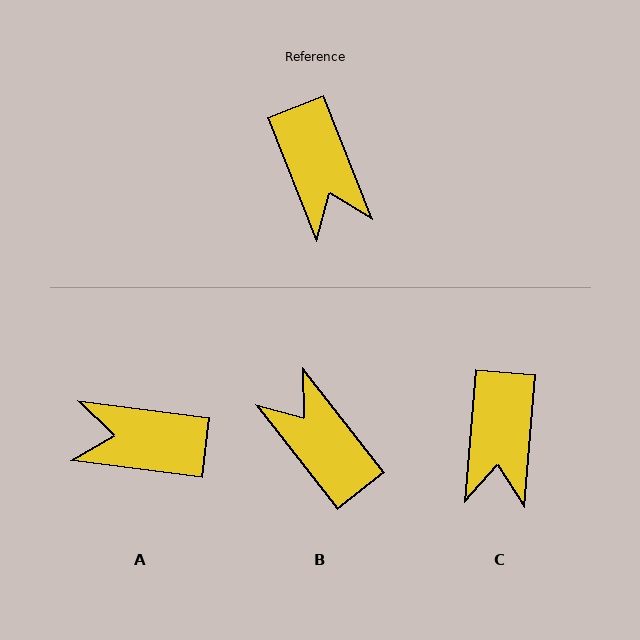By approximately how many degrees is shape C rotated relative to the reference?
Approximately 26 degrees clockwise.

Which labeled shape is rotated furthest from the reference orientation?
B, about 163 degrees away.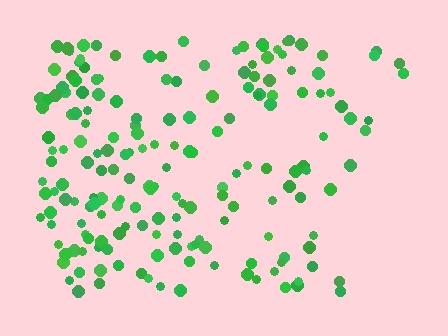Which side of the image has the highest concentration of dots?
The left.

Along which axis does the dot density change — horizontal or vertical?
Horizontal.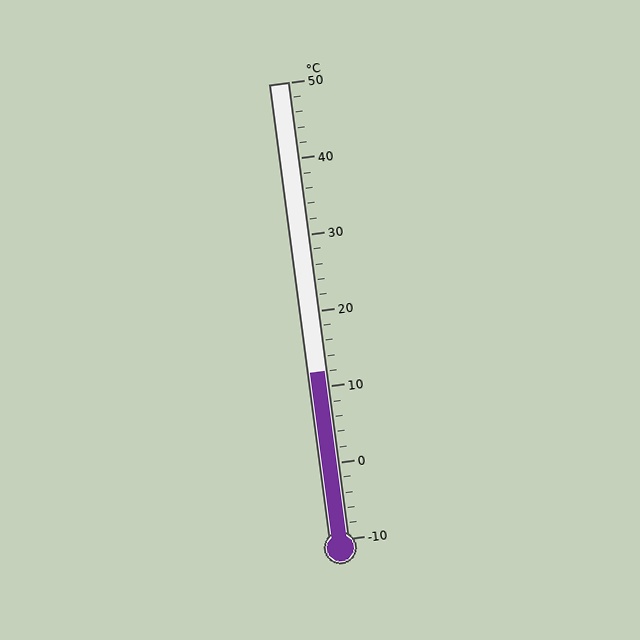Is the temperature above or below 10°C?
The temperature is above 10°C.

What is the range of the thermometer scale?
The thermometer scale ranges from -10°C to 50°C.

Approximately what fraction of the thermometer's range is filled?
The thermometer is filled to approximately 35% of its range.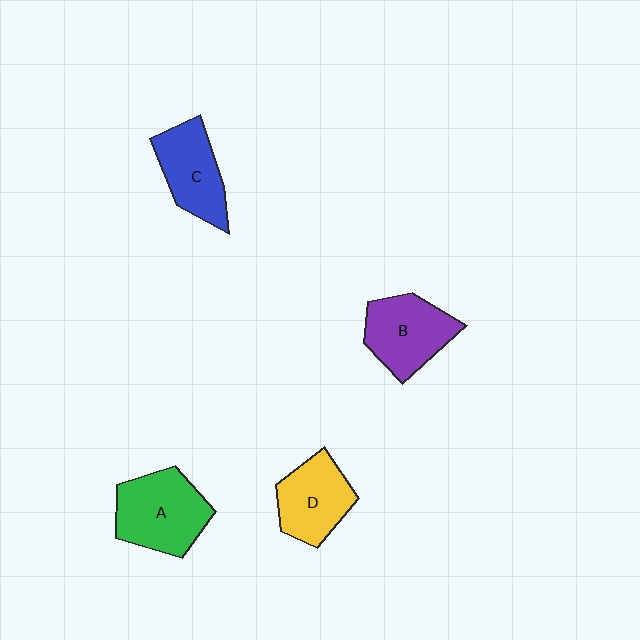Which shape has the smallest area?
Shape D (yellow).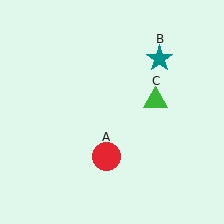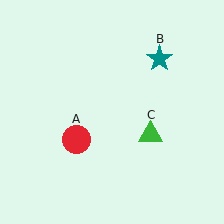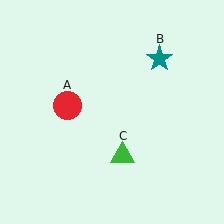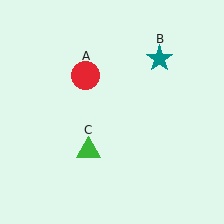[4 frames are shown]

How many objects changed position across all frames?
2 objects changed position: red circle (object A), green triangle (object C).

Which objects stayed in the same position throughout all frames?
Teal star (object B) remained stationary.